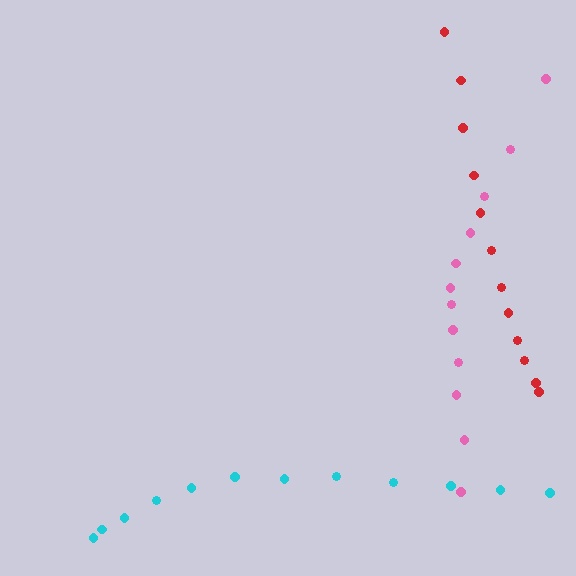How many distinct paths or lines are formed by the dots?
There are 3 distinct paths.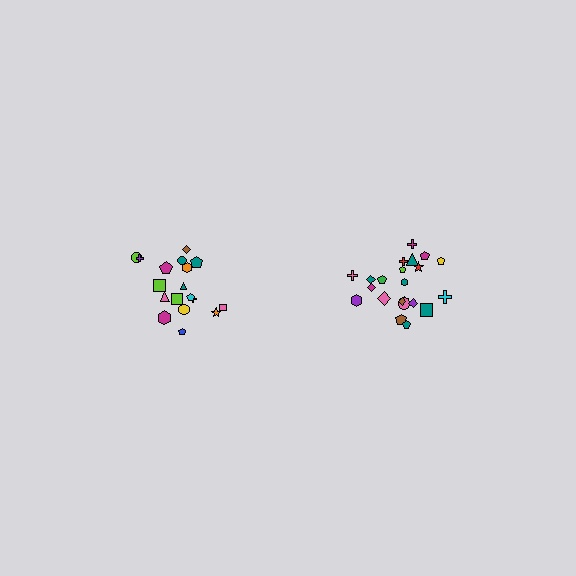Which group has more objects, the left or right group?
The right group.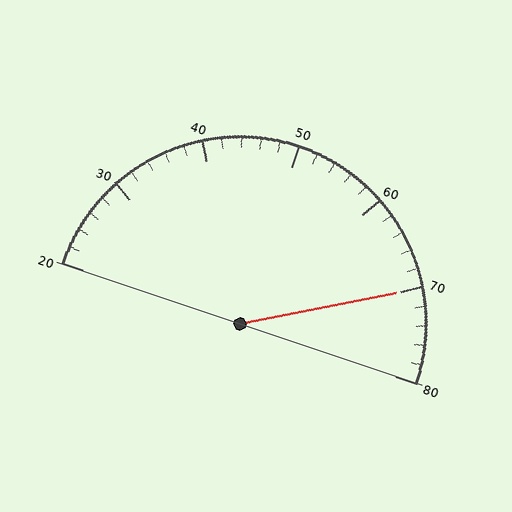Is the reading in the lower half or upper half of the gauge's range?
The reading is in the upper half of the range (20 to 80).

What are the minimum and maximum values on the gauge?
The gauge ranges from 20 to 80.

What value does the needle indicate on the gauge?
The needle indicates approximately 70.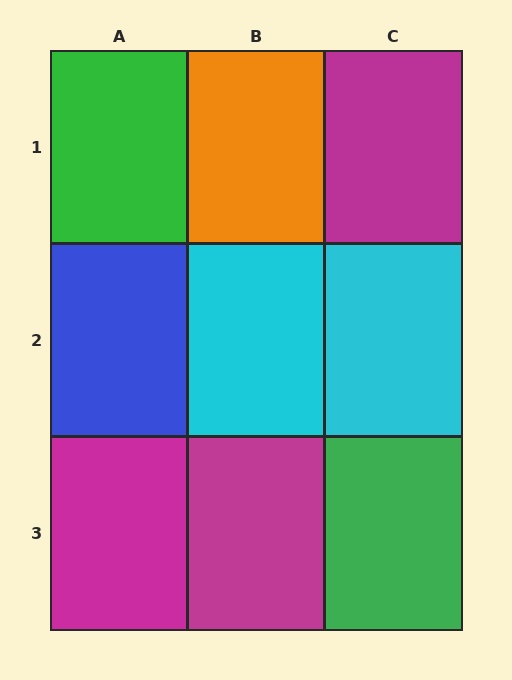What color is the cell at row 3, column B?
Magenta.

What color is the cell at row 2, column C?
Cyan.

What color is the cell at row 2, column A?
Blue.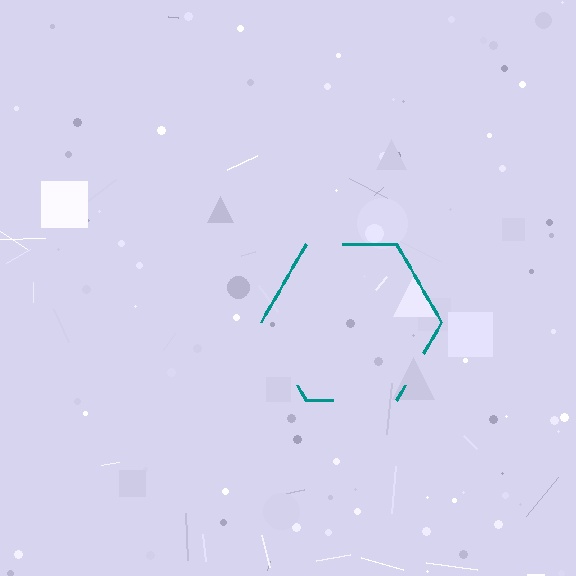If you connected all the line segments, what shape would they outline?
They would outline a hexagon.